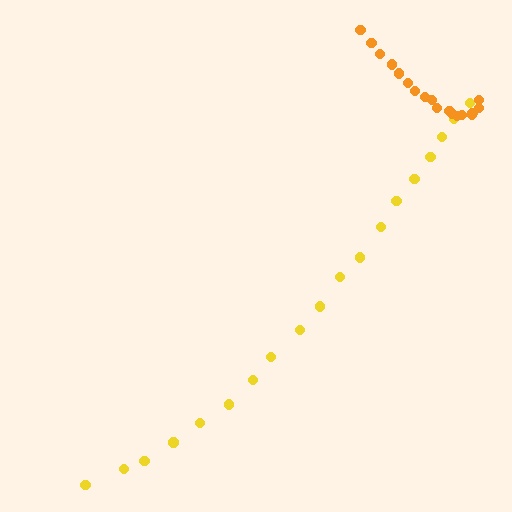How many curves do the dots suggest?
There are 2 distinct paths.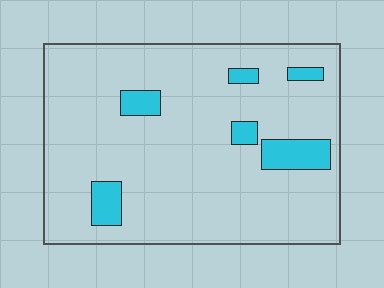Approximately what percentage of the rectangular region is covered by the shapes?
Approximately 10%.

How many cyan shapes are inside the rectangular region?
6.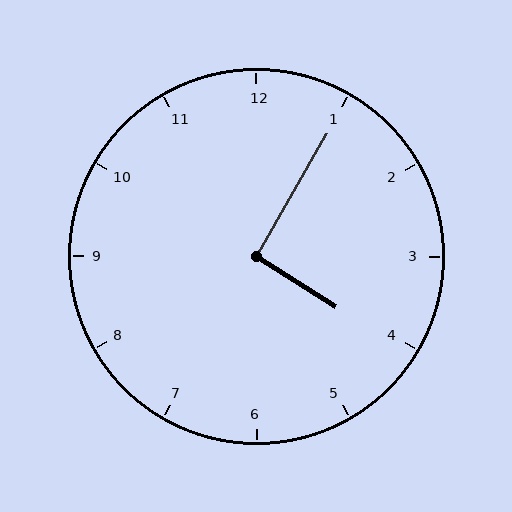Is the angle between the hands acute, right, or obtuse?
It is right.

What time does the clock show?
4:05.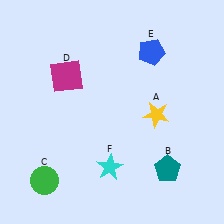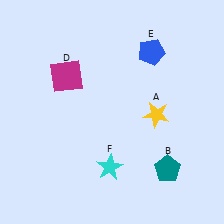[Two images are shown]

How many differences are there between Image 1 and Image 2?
There is 1 difference between the two images.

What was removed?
The green circle (C) was removed in Image 2.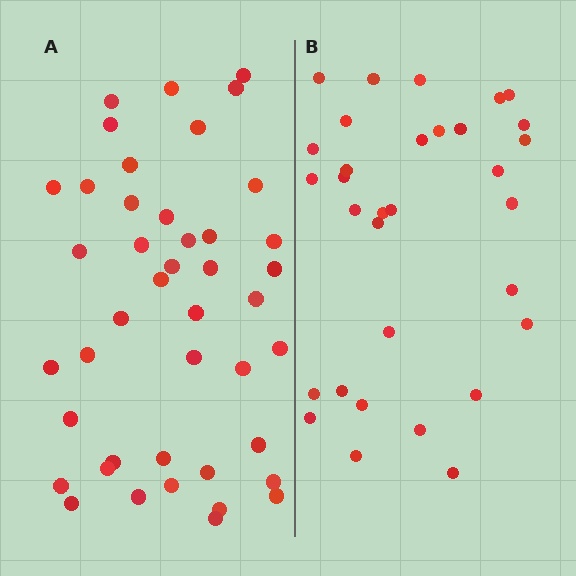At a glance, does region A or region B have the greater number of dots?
Region A (the left region) has more dots.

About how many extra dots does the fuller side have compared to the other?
Region A has roughly 12 or so more dots than region B.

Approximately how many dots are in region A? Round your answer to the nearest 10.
About 40 dots. (The exact count is 43, which rounds to 40.)